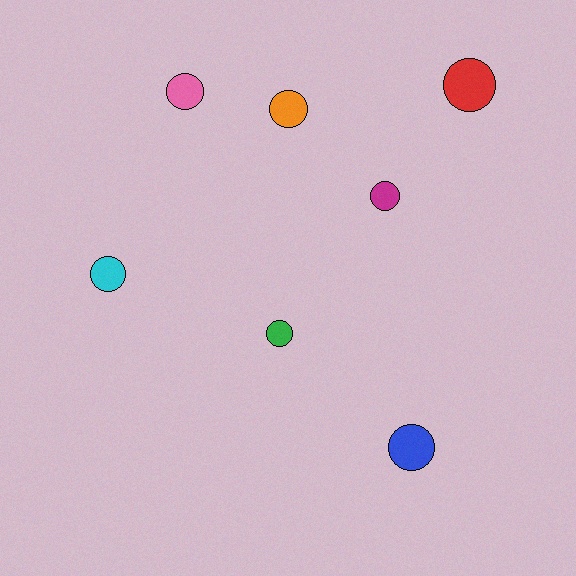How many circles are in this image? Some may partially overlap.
There are 7 circles.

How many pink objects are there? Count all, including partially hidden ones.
There is 1 pink object.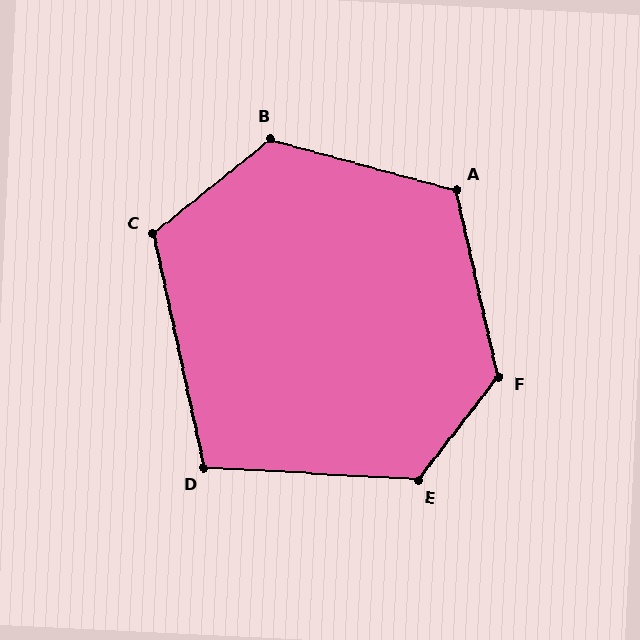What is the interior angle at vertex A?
Approximately 118 degrees (obtuse).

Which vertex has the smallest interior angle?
D, at approximately 105 degrees.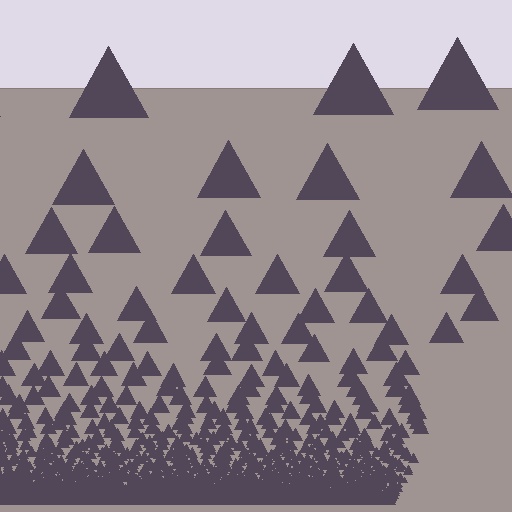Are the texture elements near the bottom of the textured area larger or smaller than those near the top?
Smaller. The gradient is inverted — elements near the bottom are smaller and denser.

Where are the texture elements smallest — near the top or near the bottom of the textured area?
Near the bottom.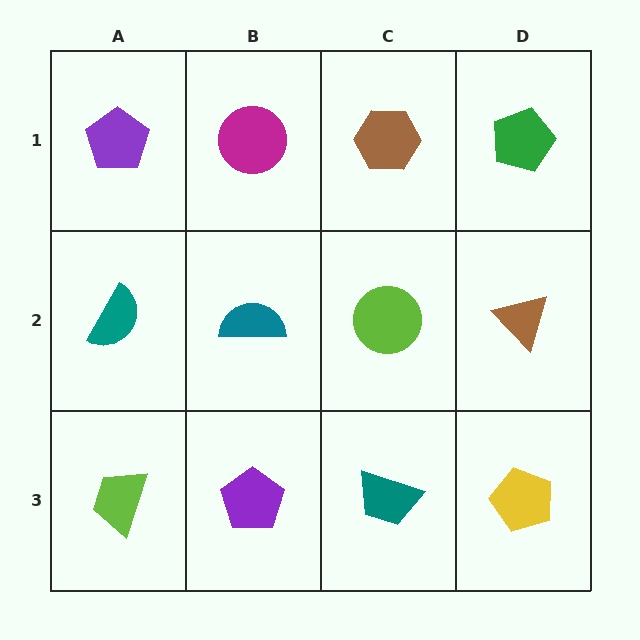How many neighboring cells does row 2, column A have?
3.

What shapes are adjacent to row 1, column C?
A lime circle (row 2, column C), a magenta circle (row 1, column B), a green pentagon (row 1, column D).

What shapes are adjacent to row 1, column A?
A teal semicircle (row 2, column A), a magenta circle (row 1, column B).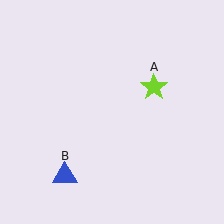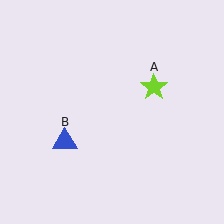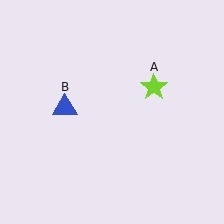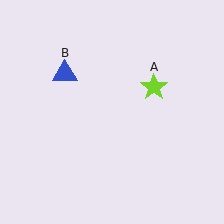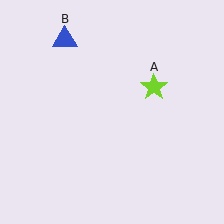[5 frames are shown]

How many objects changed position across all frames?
1 object changed position: blue triangle (object B).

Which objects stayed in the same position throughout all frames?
Lime star (object A) remained stationary.